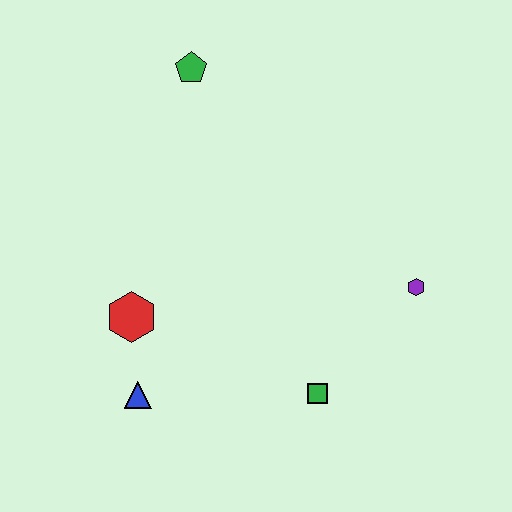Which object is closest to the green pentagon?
The red hexagon is closest to the green pentagon.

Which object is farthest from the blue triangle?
The green pentagon is farthest from the blue triangle.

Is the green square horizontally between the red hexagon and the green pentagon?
No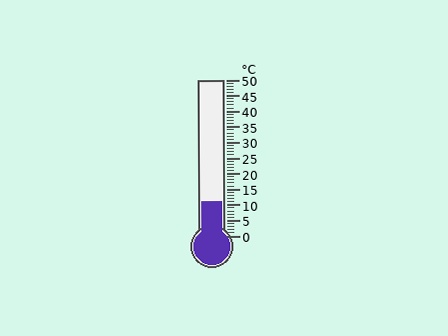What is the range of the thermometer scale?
The thermometer scale ranges from 0°C to 50°C.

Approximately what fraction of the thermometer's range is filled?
The thermometer is filled to approximately 20% of its range.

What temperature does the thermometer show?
The thermometer shows approximately 11°C.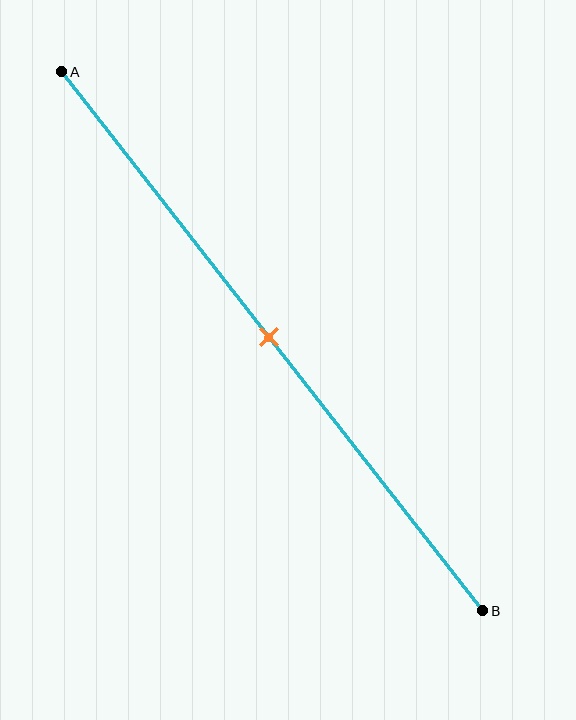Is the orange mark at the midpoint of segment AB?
Yes, the mark is approximately at the midpoint.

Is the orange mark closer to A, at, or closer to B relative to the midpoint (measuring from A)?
The orange mark is approximately at the midpoint of segment AB.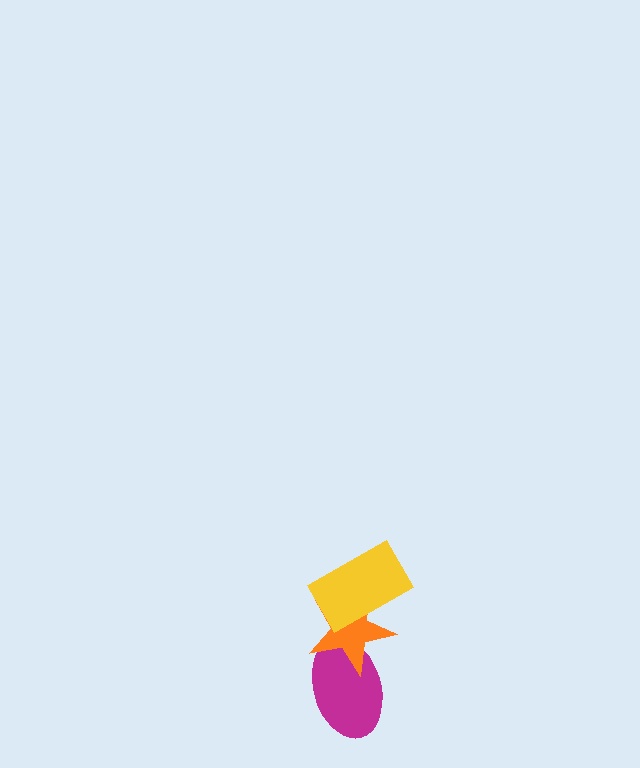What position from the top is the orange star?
The orange star is 2nd from the top.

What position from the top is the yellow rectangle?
The yellow rectangle is 1st from the top.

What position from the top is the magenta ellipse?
The magenta ellipse is 3rd from the top.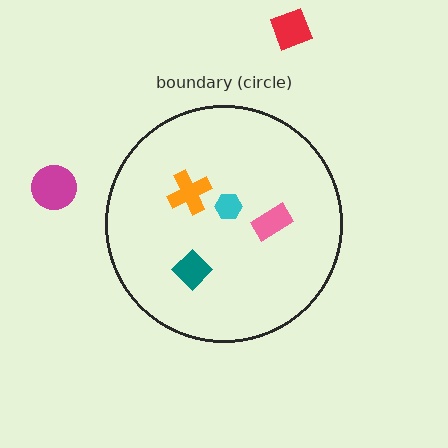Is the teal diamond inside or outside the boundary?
Inside.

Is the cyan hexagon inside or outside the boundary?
Inside.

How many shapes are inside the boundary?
4 inside, 2 outside.